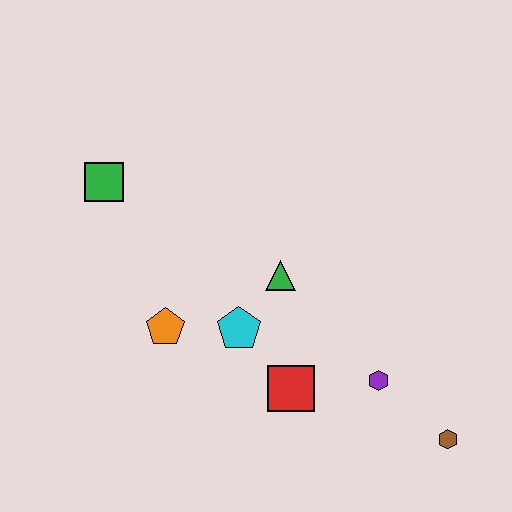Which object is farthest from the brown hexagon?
The green square is farthest from the brown hexagon.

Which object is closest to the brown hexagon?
The purple hexagon is closest to the brown hexagon.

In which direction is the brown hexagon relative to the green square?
The brown hexagon is to the right of the green square.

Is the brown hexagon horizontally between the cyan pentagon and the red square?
No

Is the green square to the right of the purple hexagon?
No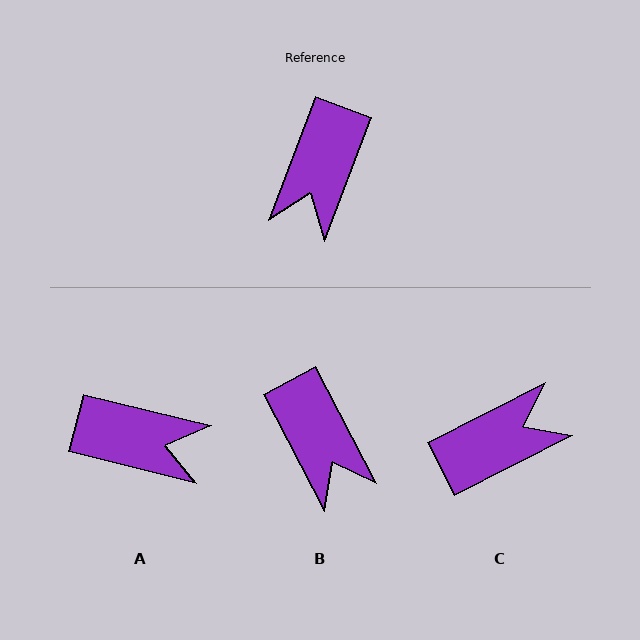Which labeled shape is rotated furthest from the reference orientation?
C, about 138 degrees away.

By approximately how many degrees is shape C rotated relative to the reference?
Approximately 138 degrees counter-clockwise.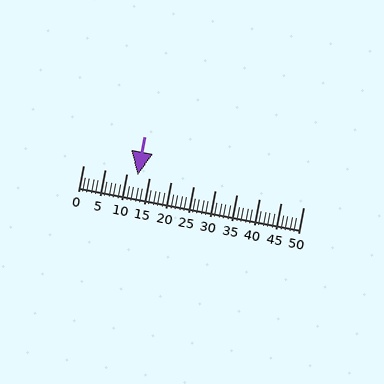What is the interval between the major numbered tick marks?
The major tick marks are spaced 5 units apart.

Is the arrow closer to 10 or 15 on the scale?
The arrow is closer to 10.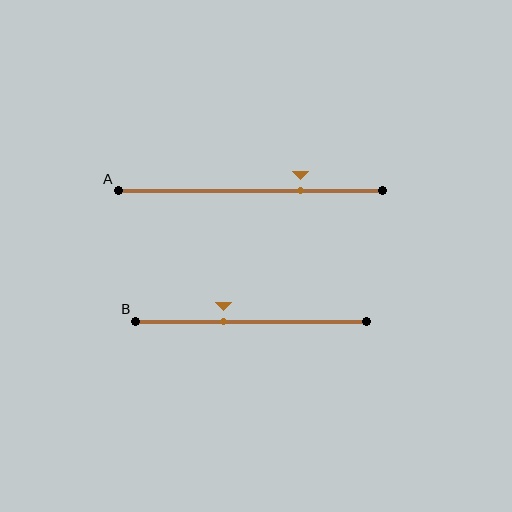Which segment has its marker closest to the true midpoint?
Segment B has its marker closest to the true midpoint.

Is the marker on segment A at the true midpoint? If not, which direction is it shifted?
No, the marker on segment A is shifted to the right by about 19% of the segment length.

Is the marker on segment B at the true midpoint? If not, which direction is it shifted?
No, the marker on segment B is shifted to the left by about 12% of the segment length.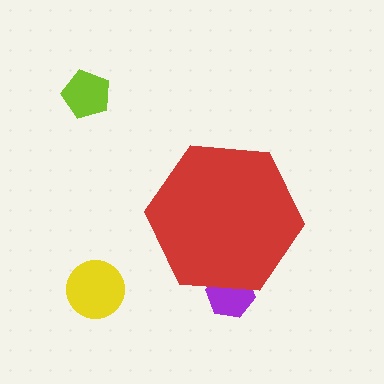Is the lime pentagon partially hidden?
No, the lime pentagon is fully visible.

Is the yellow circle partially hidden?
No, the yellow circle is fully visible.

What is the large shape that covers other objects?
A red hexagon.